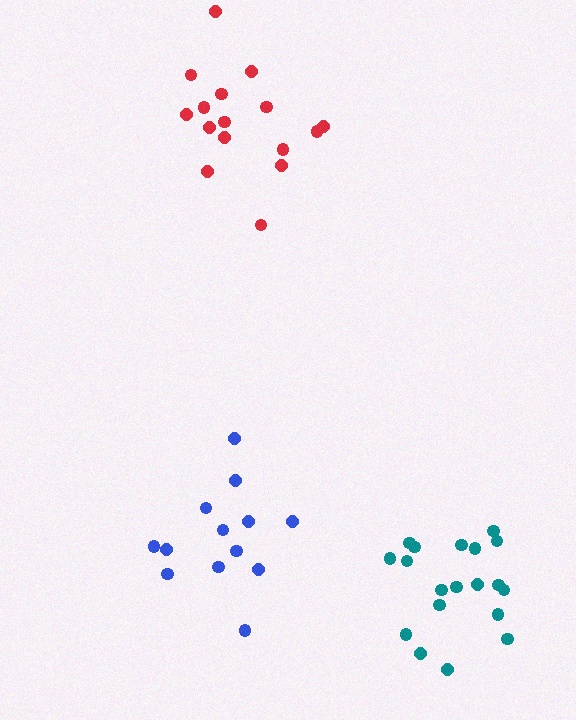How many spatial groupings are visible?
There are 3 spatial groupings.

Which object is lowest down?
The teal cluster is bottommost.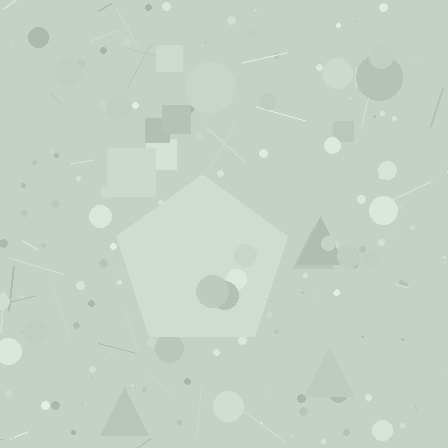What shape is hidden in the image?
A pentagon is hidden in the image.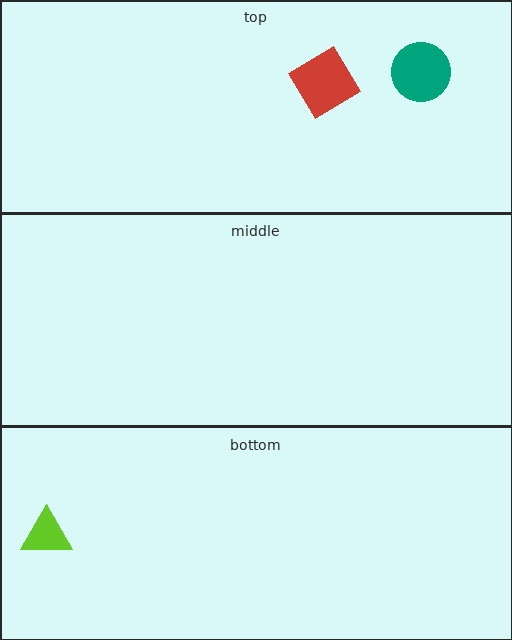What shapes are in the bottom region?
The lime triangle.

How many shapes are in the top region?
2.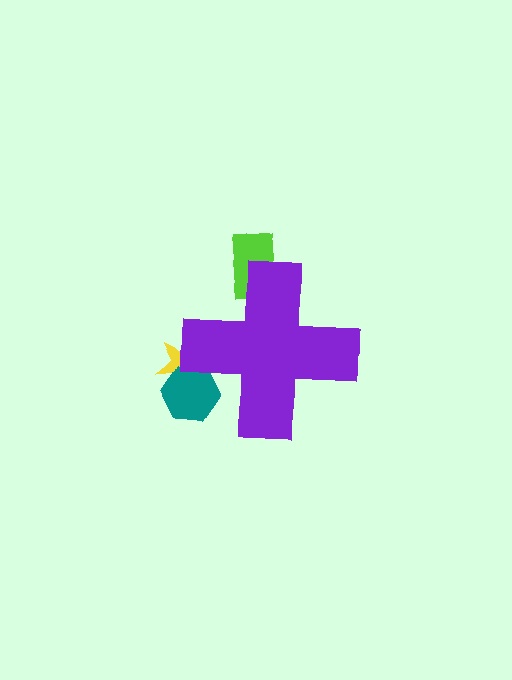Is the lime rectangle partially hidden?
Yes, the lime rectangle is partially hidden behind the purple cross.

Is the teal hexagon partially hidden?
Yes, the teal hexagon is partially hidden behind the purple cross.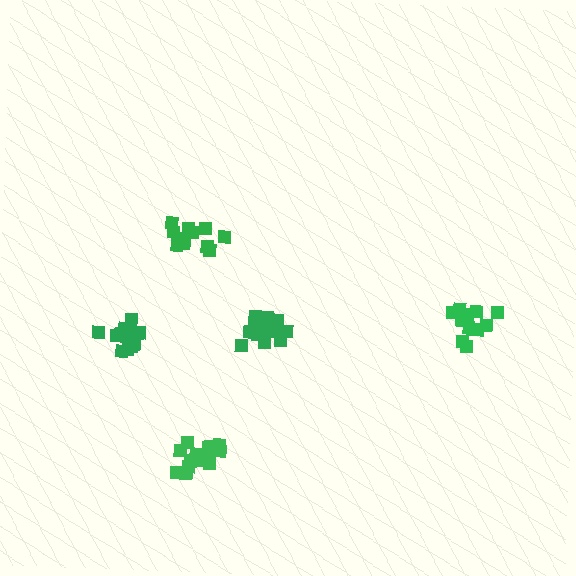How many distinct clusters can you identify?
There are 5 distinct clusters.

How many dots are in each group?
Group 1: 17 dots, Group 2: 15 dots, Group 3: 14 dots, Group 4: 15 dots, Group 5: 11 dots (72 total).